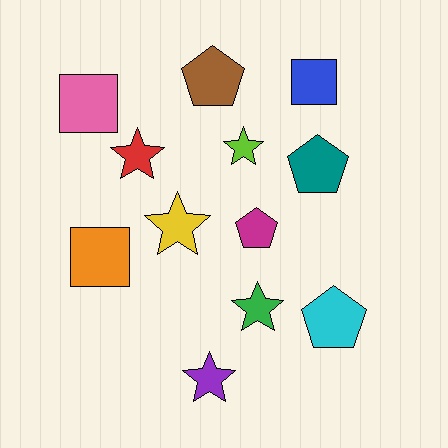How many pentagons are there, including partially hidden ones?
There are 4 pentagons.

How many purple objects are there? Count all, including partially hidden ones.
There is 1 purple object.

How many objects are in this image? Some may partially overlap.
There are 12 objects.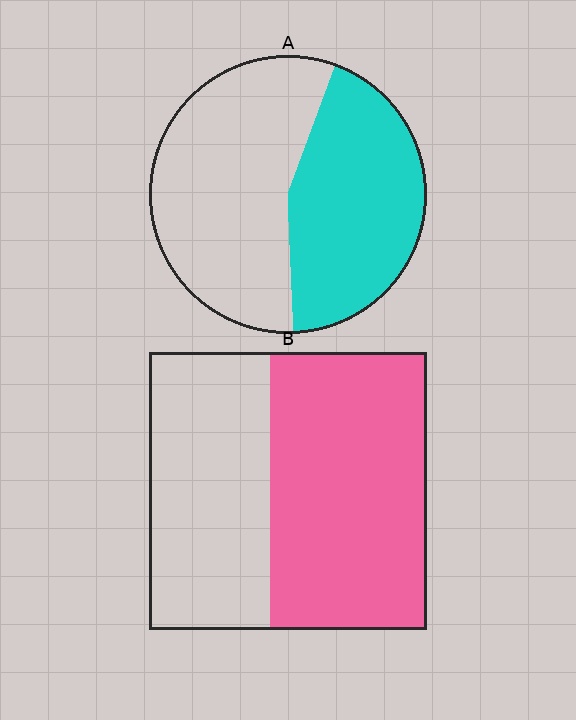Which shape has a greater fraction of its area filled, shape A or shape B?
Shape B.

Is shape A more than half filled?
No.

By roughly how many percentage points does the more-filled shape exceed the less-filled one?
By roughly 15 percentage points (B over A).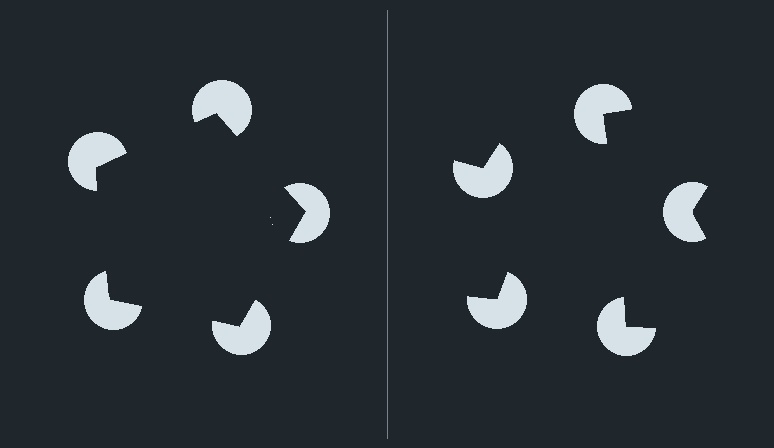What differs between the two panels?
The pac-man discs are positioned identically on both sides; only the wedge orientations differ. On the left they align to a pentagon; on the right they are misaligned.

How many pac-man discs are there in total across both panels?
10 — 5 on each side.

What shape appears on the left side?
An illusory pentagon.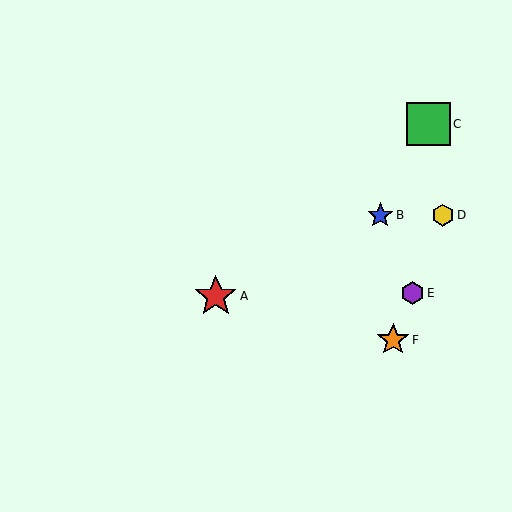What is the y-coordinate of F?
Object F is at y≈340.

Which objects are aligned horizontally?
Objects B, D are aligned horizontally.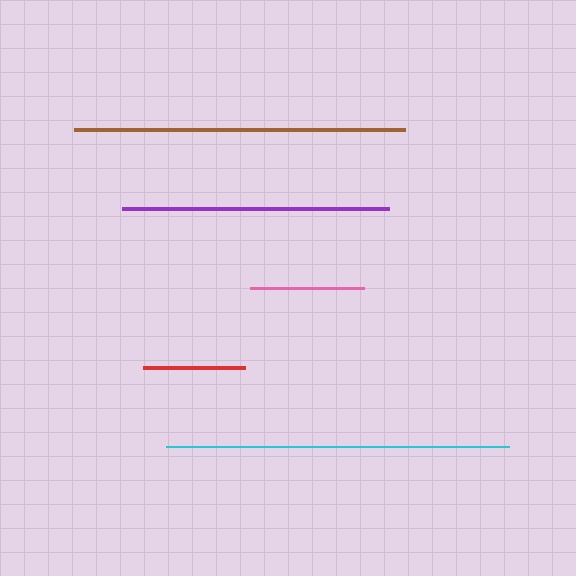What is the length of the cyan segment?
The cyan segment is approximately 343 pixels long.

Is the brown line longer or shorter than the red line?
The brown line is longer than the red line.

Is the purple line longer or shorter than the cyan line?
The cyan line is longer than the purple line.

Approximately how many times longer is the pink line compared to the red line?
The pink line is approximately 1.1 times the length of the red line.